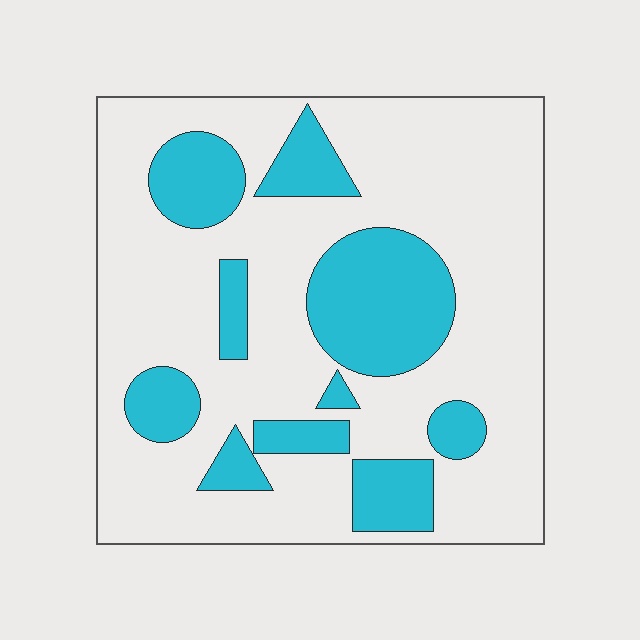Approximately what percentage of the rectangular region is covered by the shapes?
Approximately 25%.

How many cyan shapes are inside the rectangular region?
10.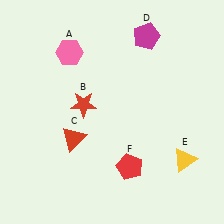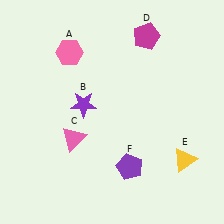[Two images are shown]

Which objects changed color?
B changed from red to purple. C changed from red to pink. F changed from red to purple.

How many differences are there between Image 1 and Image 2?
There are 3 differences between the two images.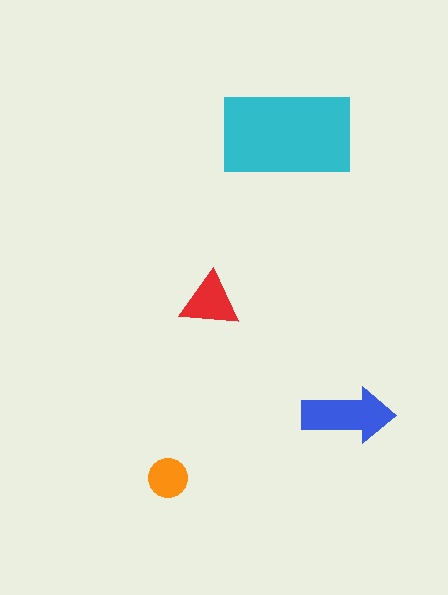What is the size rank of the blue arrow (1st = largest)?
2nd.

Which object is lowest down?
The orange circle is bottommost.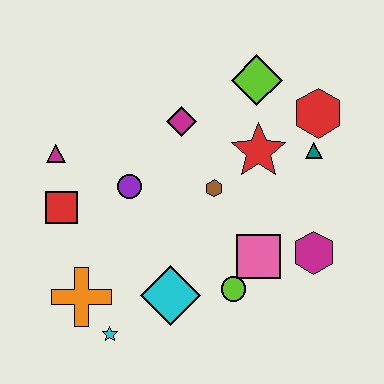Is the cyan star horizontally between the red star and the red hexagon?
No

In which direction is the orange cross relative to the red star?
The orange cross is to the left of the red star.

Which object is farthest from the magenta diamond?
The cyan star is farthest from the magenta diamond.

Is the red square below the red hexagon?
Yes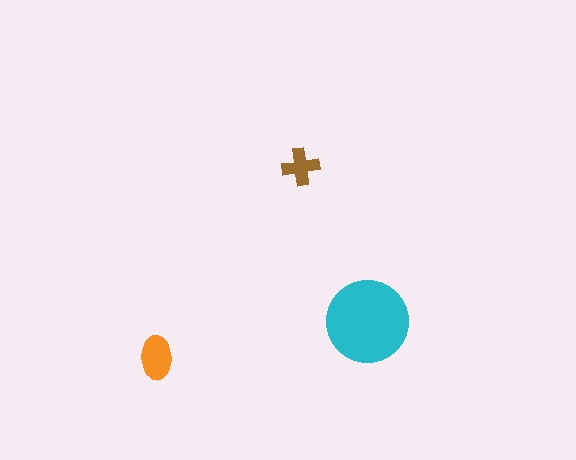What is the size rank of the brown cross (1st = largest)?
3rd.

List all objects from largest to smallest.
The cyan circle, the orange ellipse, the brown cross.